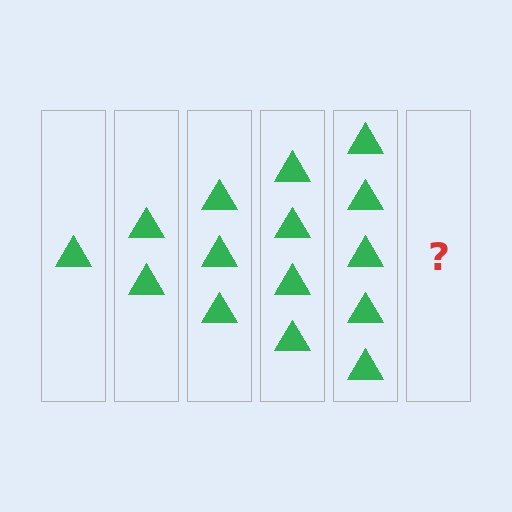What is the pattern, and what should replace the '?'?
The pattern is that each step adds one more triangle. The '?' should be 6 triangles.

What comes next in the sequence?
The next element should be 6 triangles.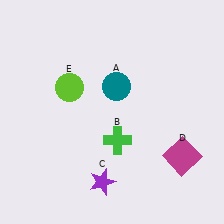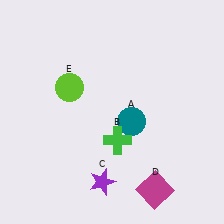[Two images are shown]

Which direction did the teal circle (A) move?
The teal circle (A) moved down.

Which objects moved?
The objects that moved are: the teal circle (A), the magenta square (D).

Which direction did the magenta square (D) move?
The magenta square (D) moved down.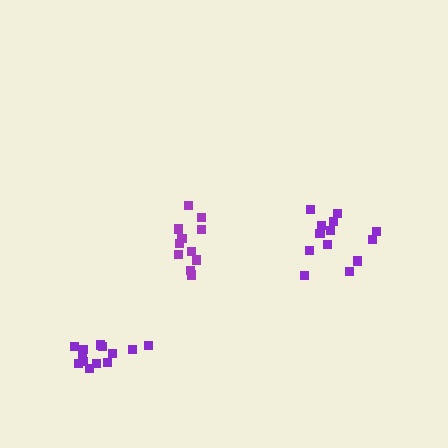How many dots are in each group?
Group 1: 13 dots, Group 2: 13 dots, Group 3: 11 dots (37 total).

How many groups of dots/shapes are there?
There are 3 groups.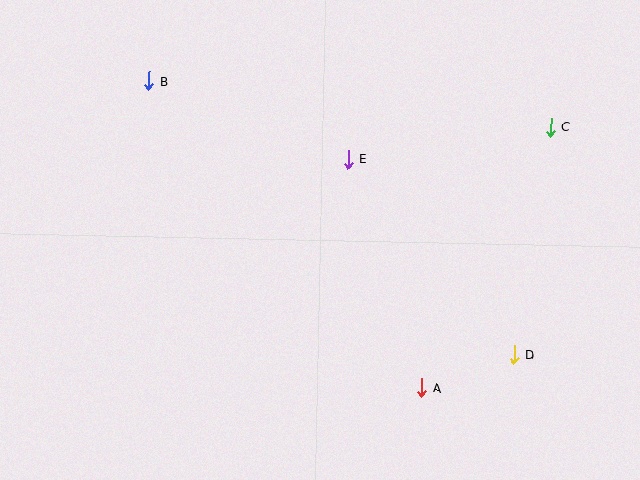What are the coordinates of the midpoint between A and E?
The midpoint between A and E is at (385, 274).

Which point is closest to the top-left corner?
Point B is closest to the top-left corner.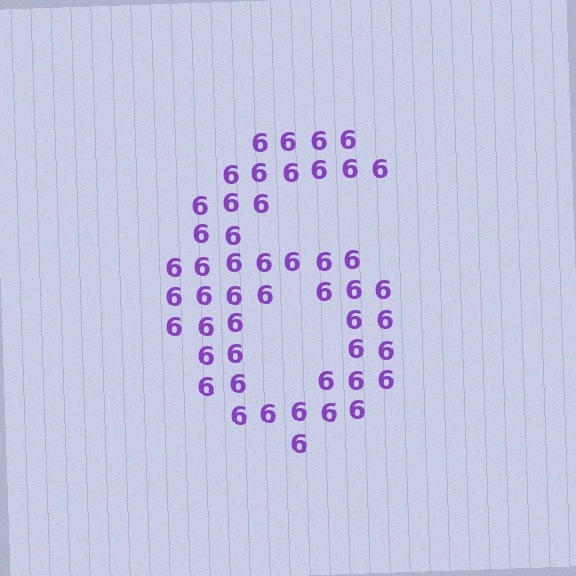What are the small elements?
The small elements are digit 6's.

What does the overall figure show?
The overall figure shows the digit 6.